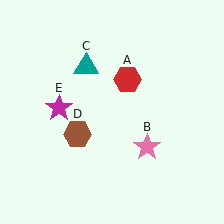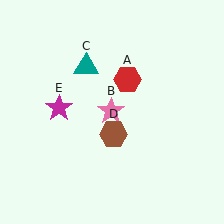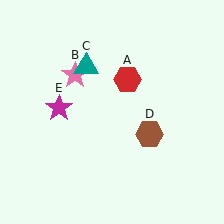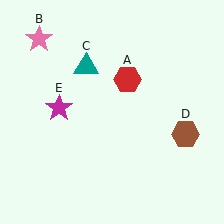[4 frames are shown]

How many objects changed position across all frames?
2 objects changed position: pink star (object B), brown hexagon (object D).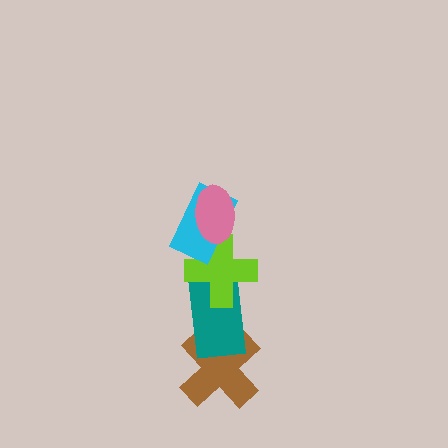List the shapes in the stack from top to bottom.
From top to bottom: the pink ellipse, the cyan rectangle, the lime cross, the teal rectangle, the brown cross.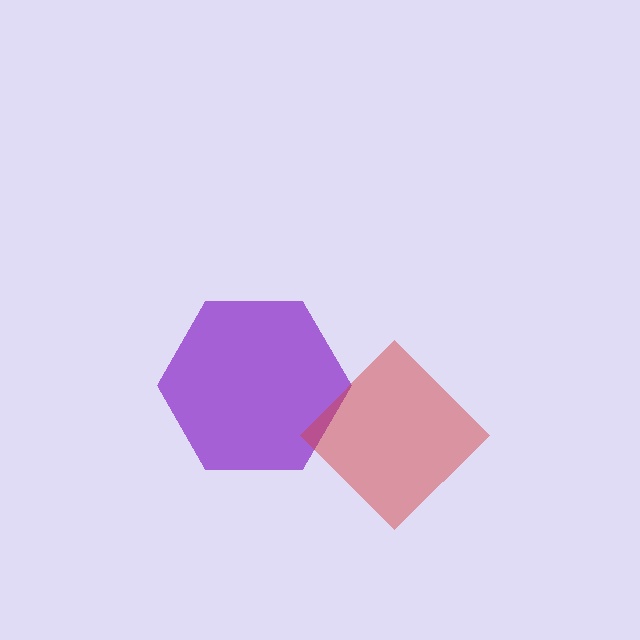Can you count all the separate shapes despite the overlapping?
Yes, there are 2 separate shapes.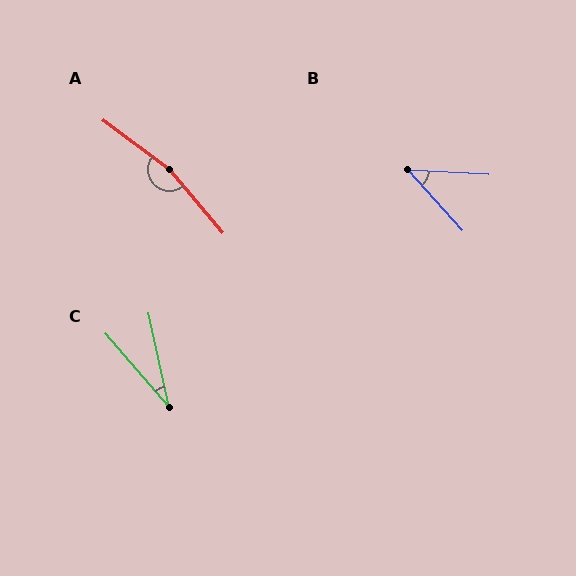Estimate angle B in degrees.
Approximately 45 degrees.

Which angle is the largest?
A, at approximately 167 degrees.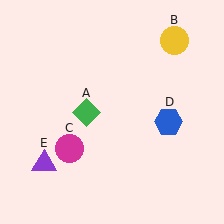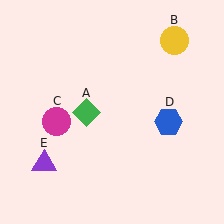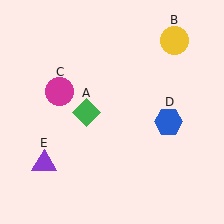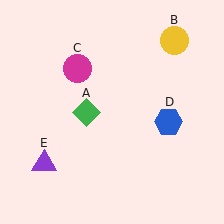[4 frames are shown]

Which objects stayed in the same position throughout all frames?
Green diamond (object A) and yellow circle (object B) and blue hexagon (object D) and purple triangle (object E) remained stationary.